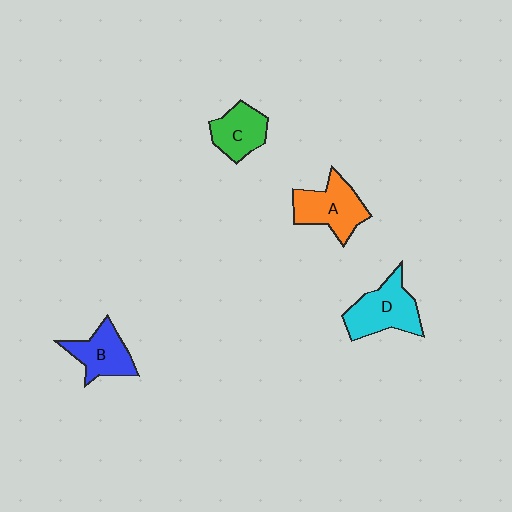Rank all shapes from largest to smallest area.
From largest to smallest: D (cyan), A (orange), B (blue), C (green).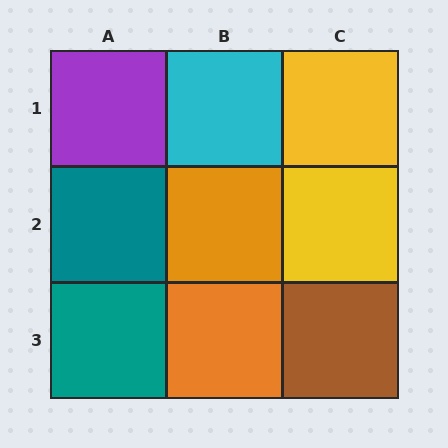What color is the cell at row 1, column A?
Purple.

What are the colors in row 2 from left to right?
Teal, orange, yellow.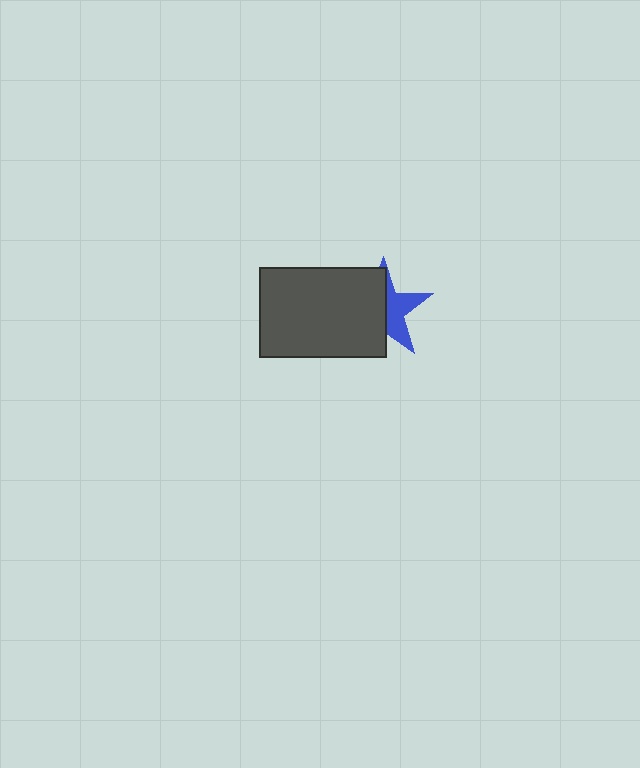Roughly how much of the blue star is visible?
A small part of it is visible (roughly 42%).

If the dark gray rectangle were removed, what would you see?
You would see the complete blue star.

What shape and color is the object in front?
The object in front is a dark gray rectangle.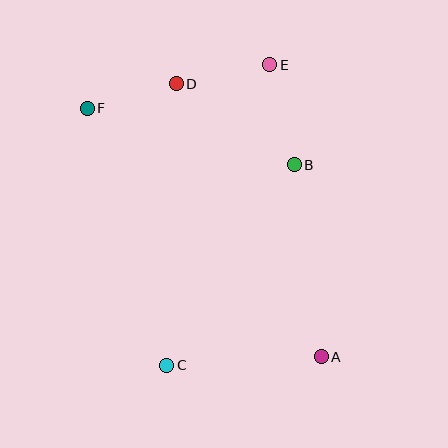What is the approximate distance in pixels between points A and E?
The distance between A and E is approximately 297 pixels.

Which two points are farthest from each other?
Points A and F are farthest from each other.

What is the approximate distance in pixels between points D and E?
The distance between D and E is approximately 96 pixels.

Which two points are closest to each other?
Points D and F are closest to each other.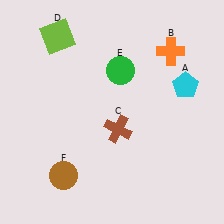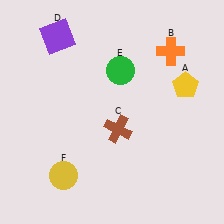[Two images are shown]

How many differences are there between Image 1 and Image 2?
There are 3 differences between the two images.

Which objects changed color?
A changed from cyan to yellow. D changed from lime to purple. F changed from brown to yellow.